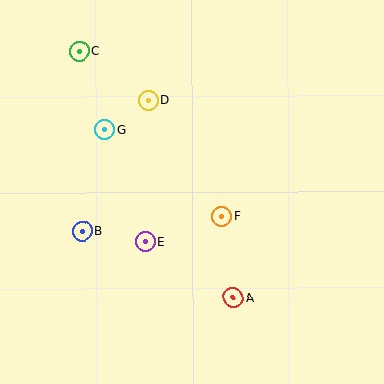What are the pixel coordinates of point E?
Point E is at (145, 242).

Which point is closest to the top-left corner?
Point C is closest to the top-left corner.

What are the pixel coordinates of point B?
Point B is at (82, 231).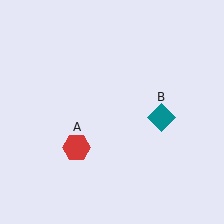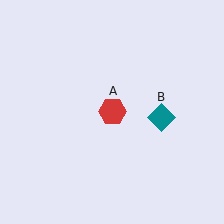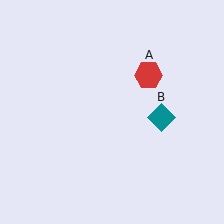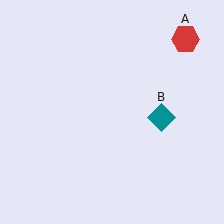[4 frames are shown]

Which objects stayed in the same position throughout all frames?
Teal diamond (object B) remained stationary.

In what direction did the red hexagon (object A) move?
The red hexagon (object A) moved up and to the right.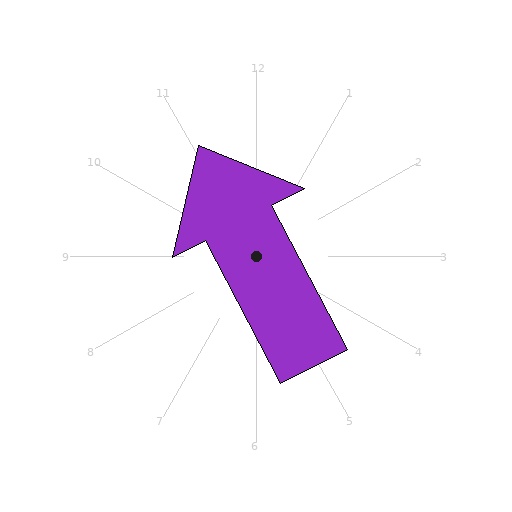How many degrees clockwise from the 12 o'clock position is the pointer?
Approximately 332 degrees.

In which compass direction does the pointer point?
Northwest.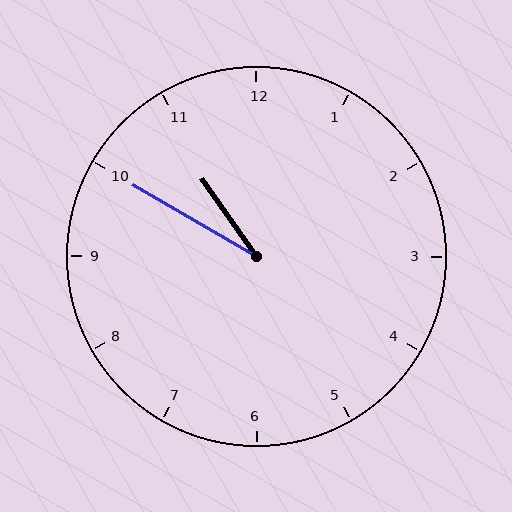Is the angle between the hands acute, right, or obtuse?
It is acute.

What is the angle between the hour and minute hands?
Approximately 25 degrees.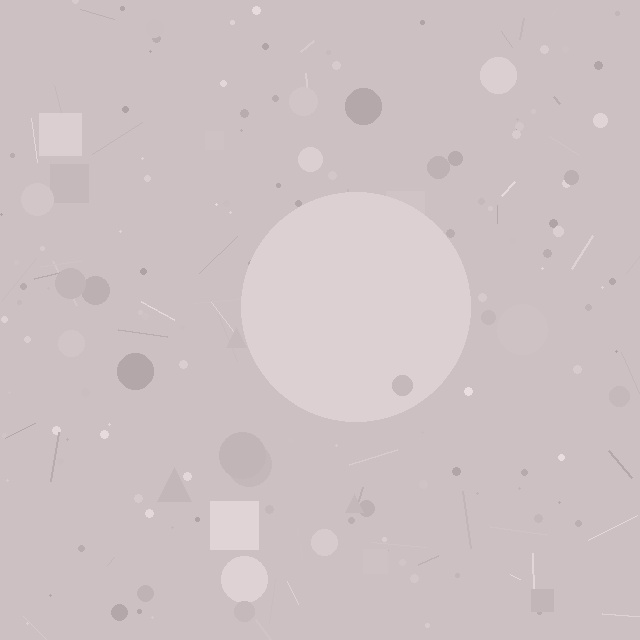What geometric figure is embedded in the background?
A circle is embedded in the background.